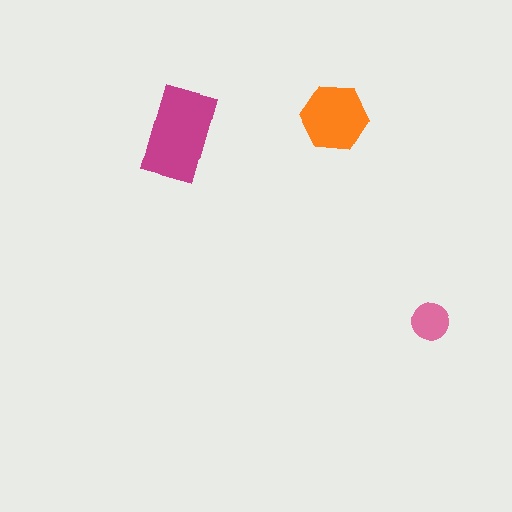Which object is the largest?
The magenta rectangle.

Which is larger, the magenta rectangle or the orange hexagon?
The magenta rectangle.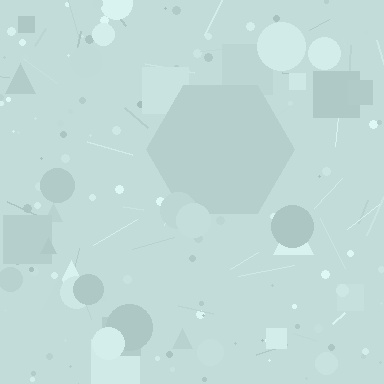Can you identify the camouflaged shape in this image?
The camouflaged shape is a hexagon.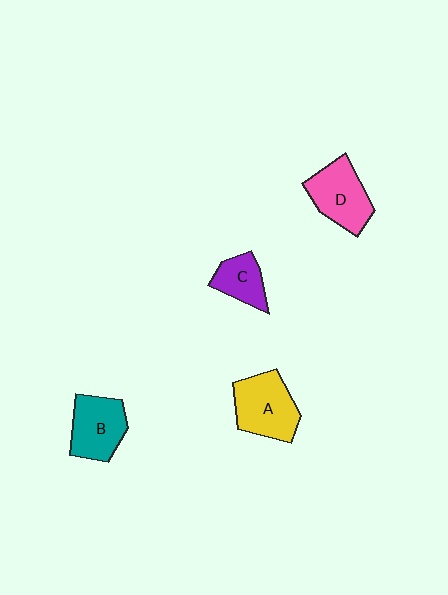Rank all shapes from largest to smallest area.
From largest to smallest: A (yellow), D (pink), B (teal), C (purple).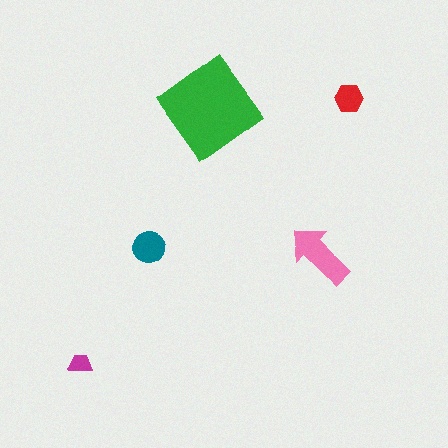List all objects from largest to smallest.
The green diamond, the pink arrow, the teal circle, the red hexagon, the magenta trapezoid.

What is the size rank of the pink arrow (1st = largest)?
2nd.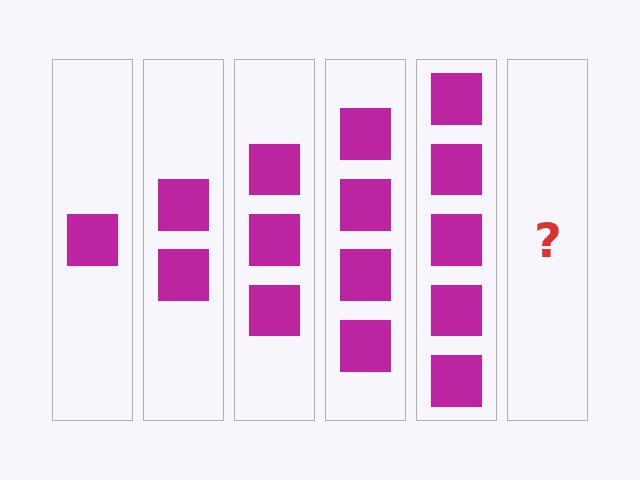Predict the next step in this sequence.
The next step is 6 squares.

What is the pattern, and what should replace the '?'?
The pattern is that each step adds one more square. The '?' should be 6 squares.